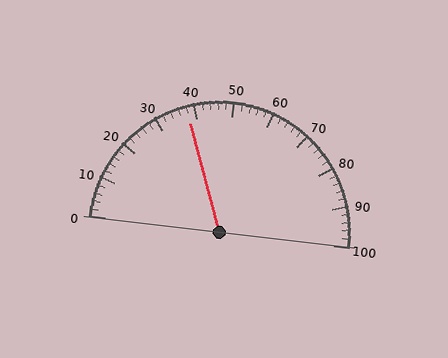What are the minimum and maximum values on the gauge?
The gauge ranges from 0 to 100.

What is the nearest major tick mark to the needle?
The nearest major tick mark is 40.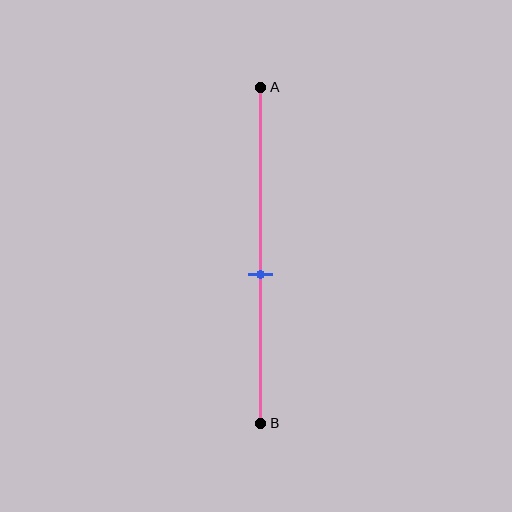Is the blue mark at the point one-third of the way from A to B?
No, the mark is at about 55% from A, not at the 33% one-third point.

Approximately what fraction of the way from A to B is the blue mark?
The blue mark is approximately 55% of the way from A to B.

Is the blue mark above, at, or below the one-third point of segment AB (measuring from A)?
The blue mark is below the one-third point of segment AB.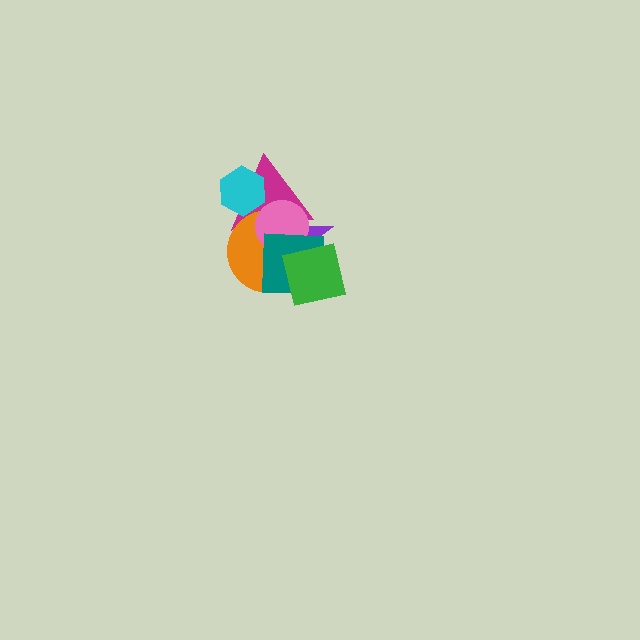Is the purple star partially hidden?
Yes, it is partially covered by another shape.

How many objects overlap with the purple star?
5 objects overlap with the purple star.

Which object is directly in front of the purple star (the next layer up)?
The magenta triangle is directly in front of the purple star.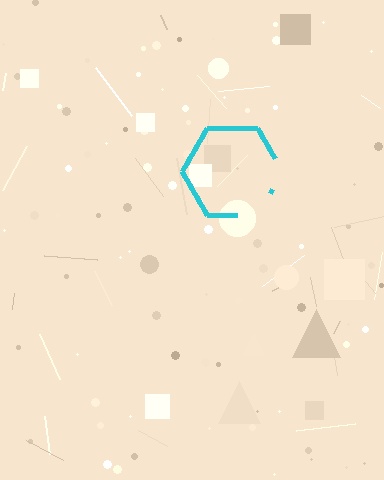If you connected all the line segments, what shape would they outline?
They would outline a hexagon.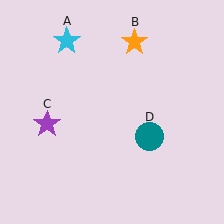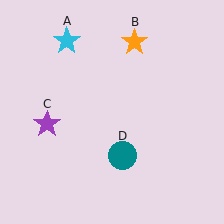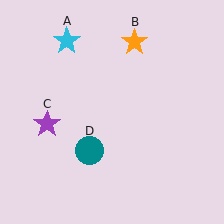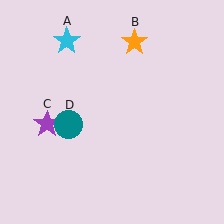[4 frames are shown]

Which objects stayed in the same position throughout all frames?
Cyan star (object A) and orange star (object B) and purple star (object C) remained stationary.